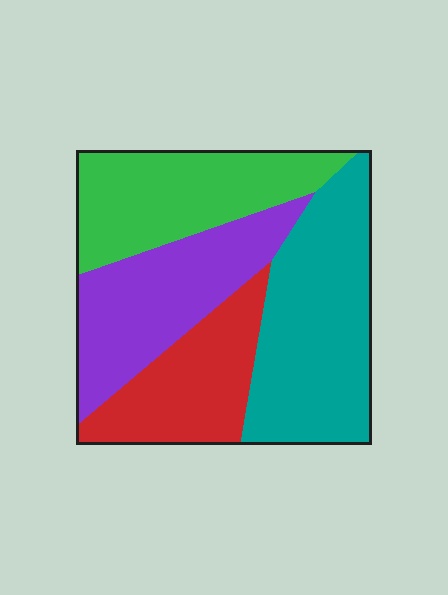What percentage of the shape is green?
Green takes up less than a quarter of the shape.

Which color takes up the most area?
Teal, at roughly 30%.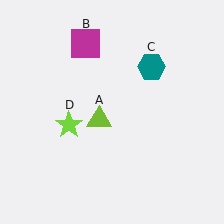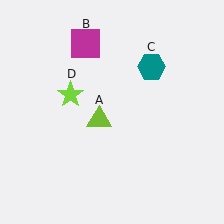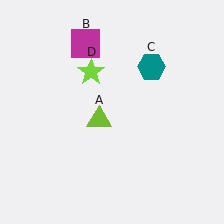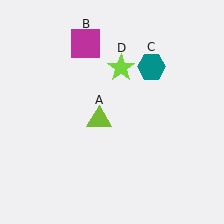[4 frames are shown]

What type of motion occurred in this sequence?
The lime star (object D) rotated clockwise around the center of the scene.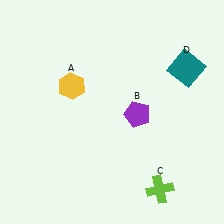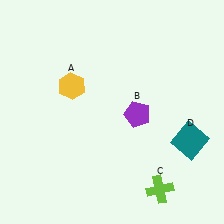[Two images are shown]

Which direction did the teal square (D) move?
The teal square (D) moved down.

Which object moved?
The teal square (D) moved down.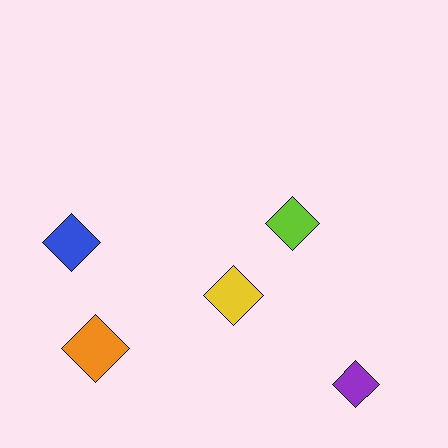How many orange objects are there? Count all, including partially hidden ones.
There is 1 orange object.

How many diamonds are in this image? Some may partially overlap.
There are 5 diamonds.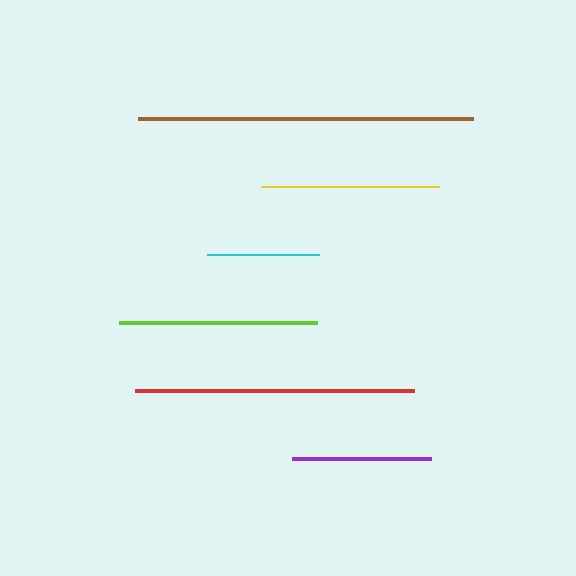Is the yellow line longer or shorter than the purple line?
The yellow line is longer than the purple line.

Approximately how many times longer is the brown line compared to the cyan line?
The brown line is approximately 3.0 times the length of the cyan line.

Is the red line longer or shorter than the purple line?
The red line is longer than the purple line.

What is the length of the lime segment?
The lime segment is approximately 198 pixels long.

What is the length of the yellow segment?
The yellow segment is approximately 178 pixels long.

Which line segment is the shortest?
The cyan line is the shortest at approximately 111 pixels.